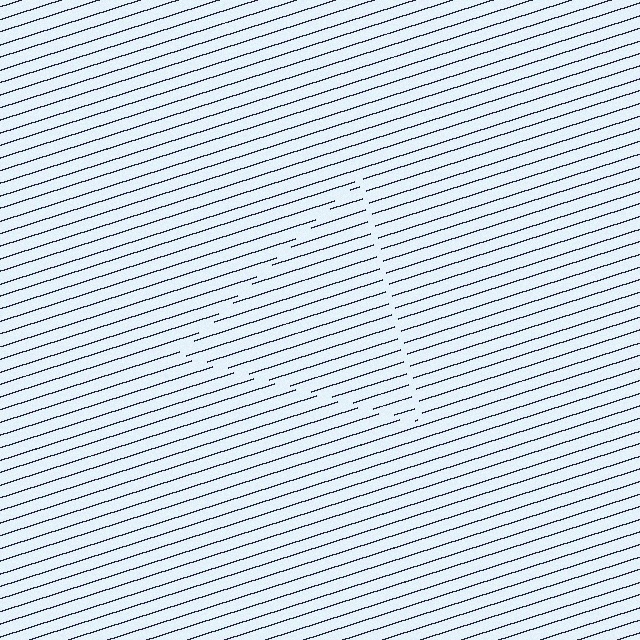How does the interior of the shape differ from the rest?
The interior of the shape contains the same grating, shifted by half a period — the contour is defined by the phase discontinuity where line-ends from the inner and outer gratings abut.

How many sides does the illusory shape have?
3 sides — the line-ends trace a triangle.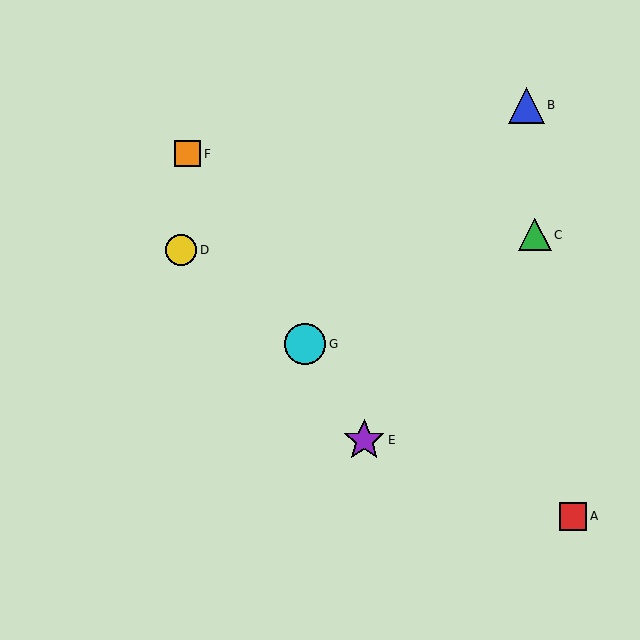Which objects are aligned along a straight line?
Objects E, F, G are aligned along a straight line.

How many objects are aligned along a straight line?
3 objects (E, F, G) are aligned along a straight line.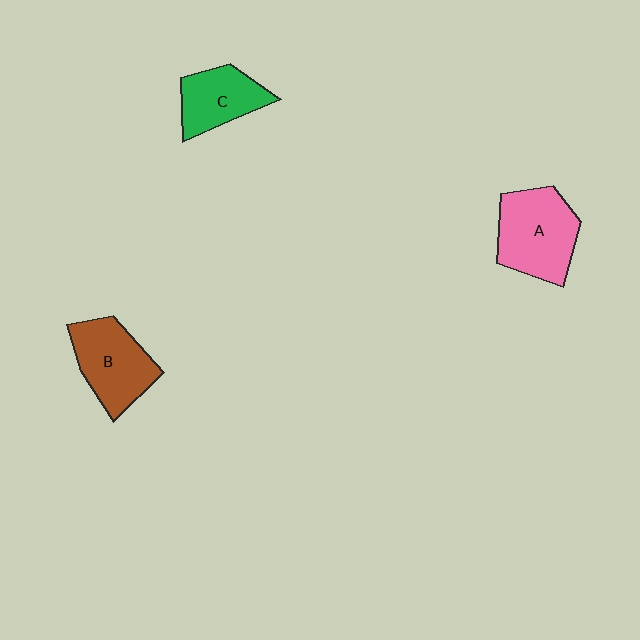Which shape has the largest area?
Shape A (pink).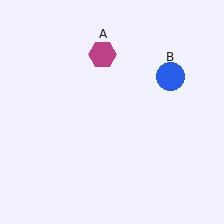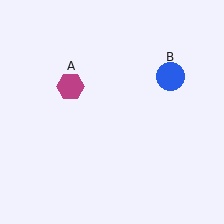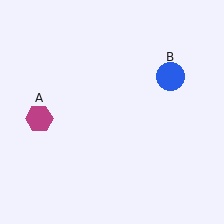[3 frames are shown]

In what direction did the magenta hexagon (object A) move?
The magenta hexagon (object A) moved down and to the left.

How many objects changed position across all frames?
1 object changed position: magenta hexagon (object A).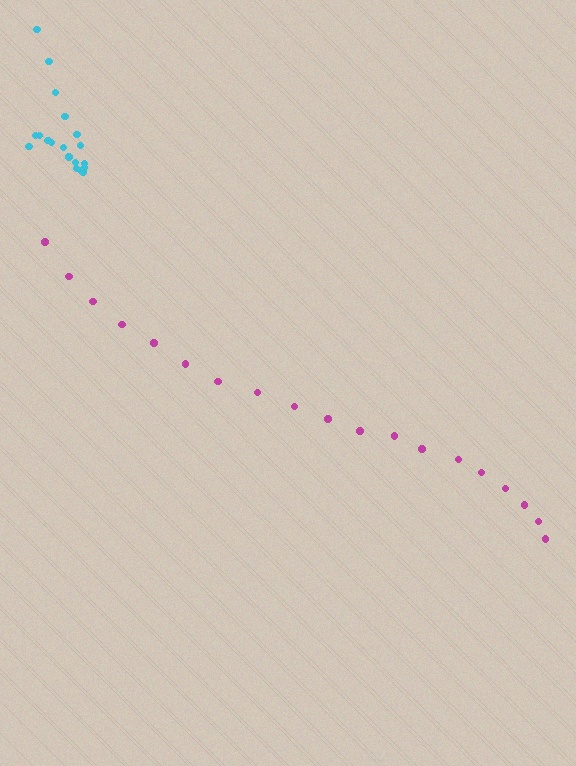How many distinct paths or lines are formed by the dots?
There are 2 distinct paths.